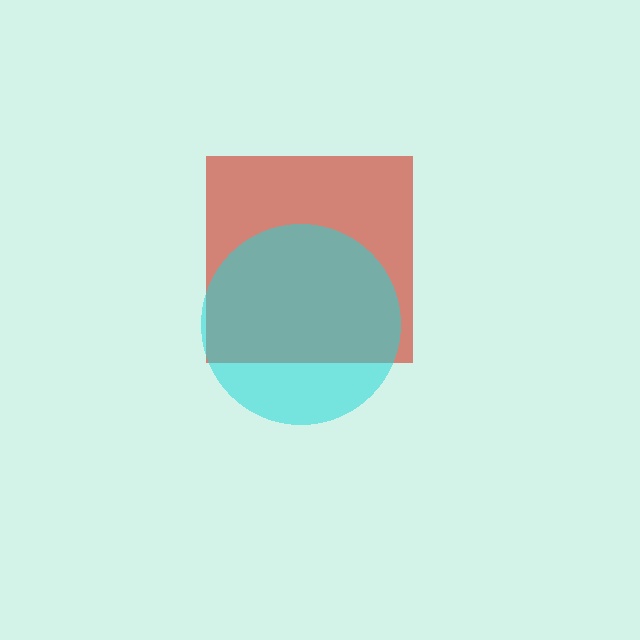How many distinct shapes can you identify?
There are 2 distinct shapes: a red square, a cyan circle.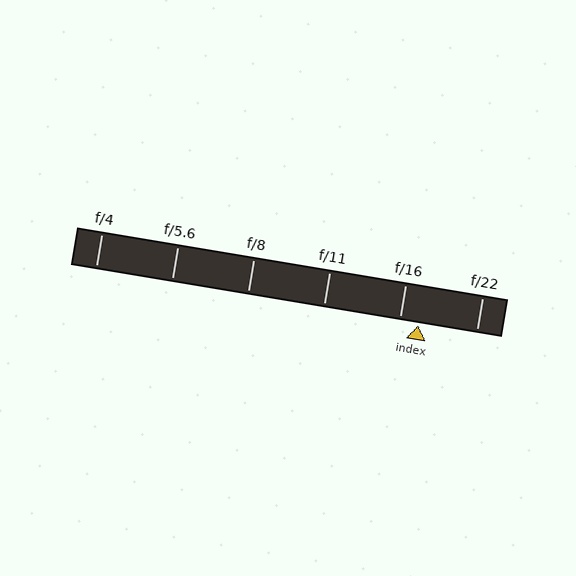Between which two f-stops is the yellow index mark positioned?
The index mark is between f/16 and f/22.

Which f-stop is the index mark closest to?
The index mark is closest to f/16.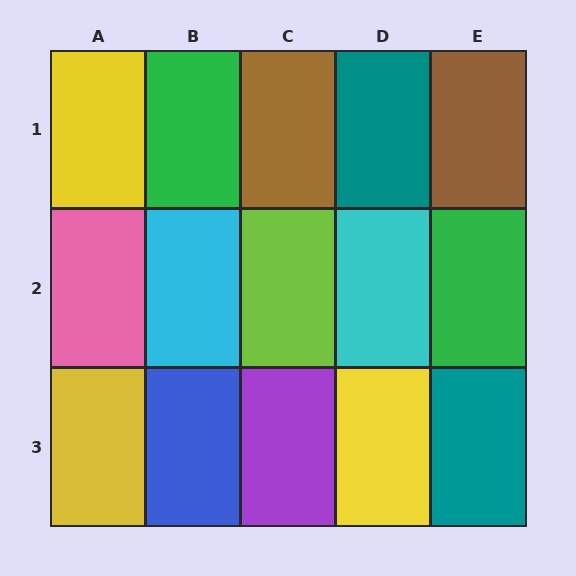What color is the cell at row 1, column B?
Green.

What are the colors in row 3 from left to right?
Yellow, blue, purple, yellow, teal.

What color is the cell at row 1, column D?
Teal.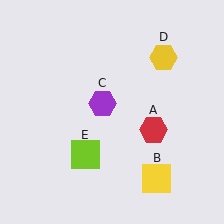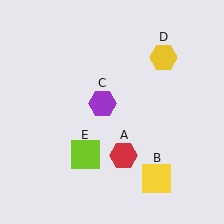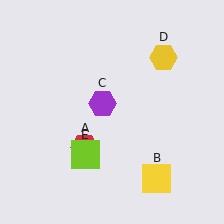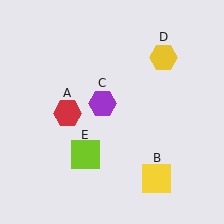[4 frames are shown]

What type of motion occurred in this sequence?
The red hexagon (object A) rotated clockwise around the center of the scene.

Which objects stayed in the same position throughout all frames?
Yellow square (object B) and purple hexagon (object C) and yellow hexagon (object D) and lime square (object E) remained stationary.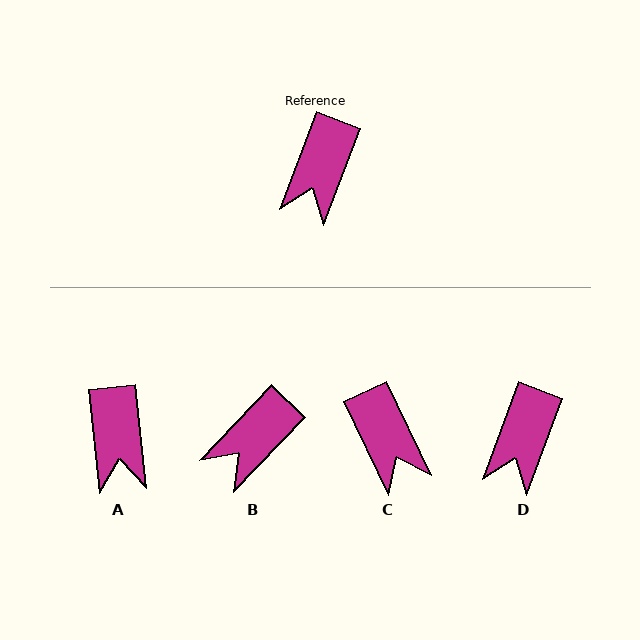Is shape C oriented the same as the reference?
No, it is off by about 46 degrees.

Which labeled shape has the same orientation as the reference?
D.